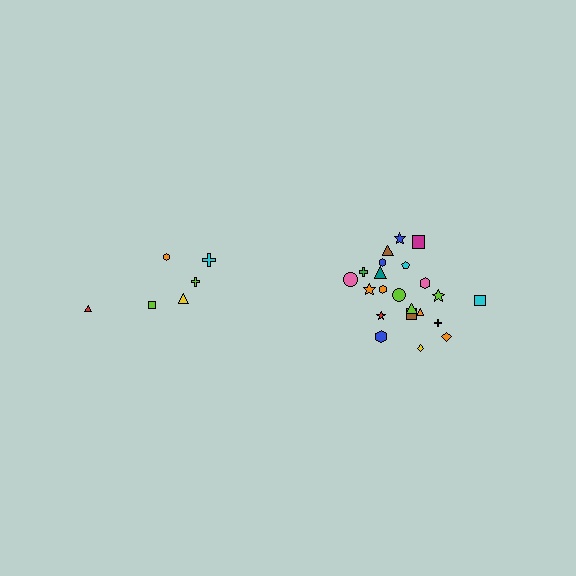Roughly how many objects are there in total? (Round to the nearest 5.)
Roughly 30 objects in total.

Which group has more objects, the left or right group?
The right group.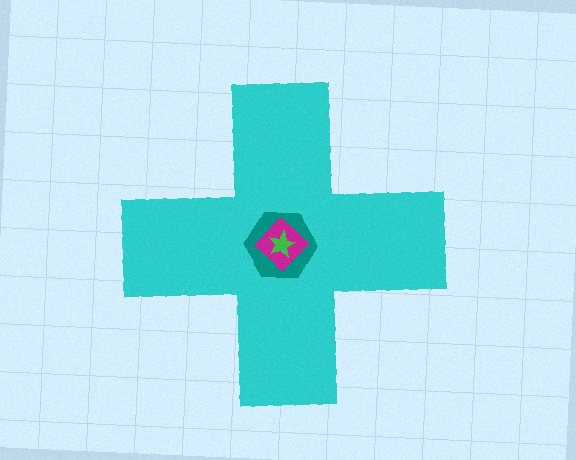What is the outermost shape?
The cyan cross.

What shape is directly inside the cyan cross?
The teal hexagon.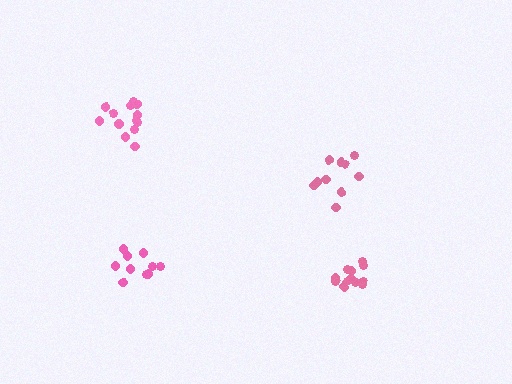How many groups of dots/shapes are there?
There are 4 groups.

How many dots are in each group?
Group 1: 13 dots, Group 2: 10 dots, Group 3: 13 dots, Group 4: 10 dots (46 total).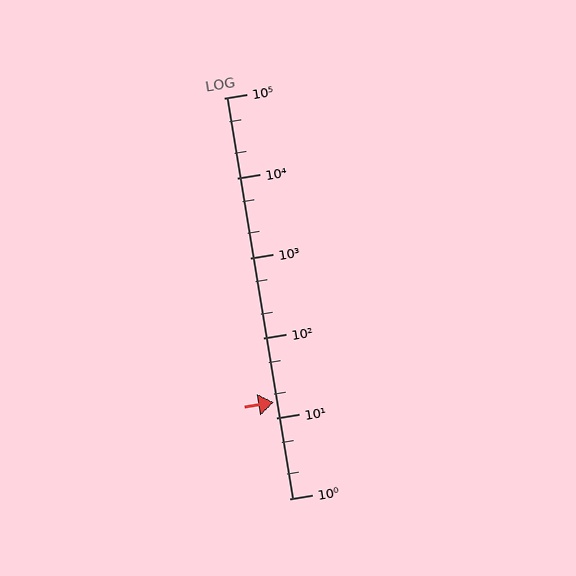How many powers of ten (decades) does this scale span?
The scale spans 5 decades, from 1 to 100000.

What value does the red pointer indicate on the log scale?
The pointer indicates approximately 16.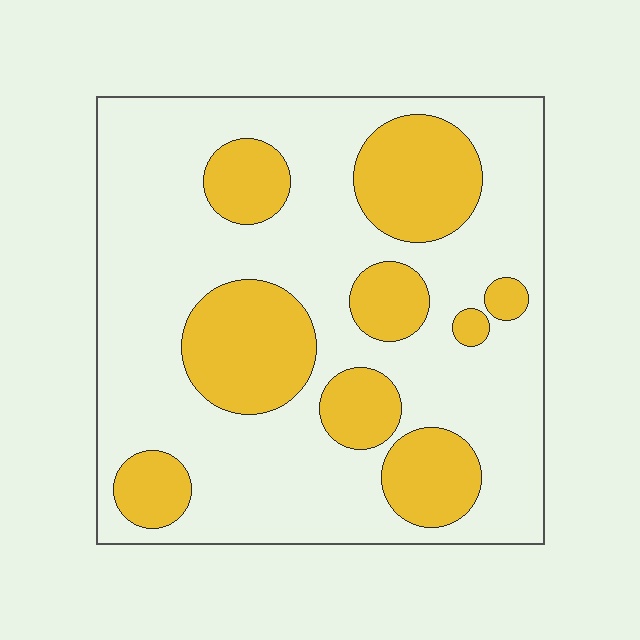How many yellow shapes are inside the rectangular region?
9.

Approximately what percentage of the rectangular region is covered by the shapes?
Approximately 30%.